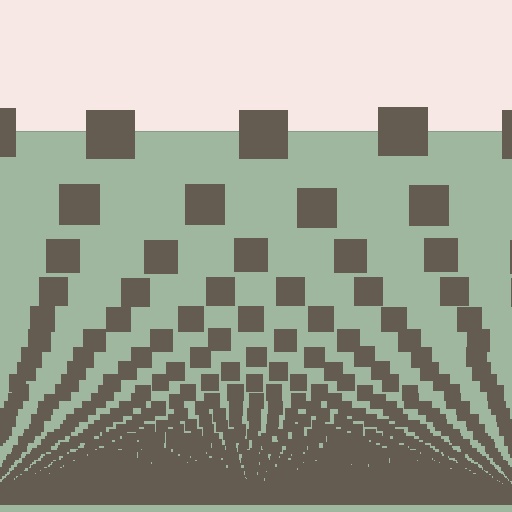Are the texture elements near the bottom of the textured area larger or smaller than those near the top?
Smaller. The gradient is inverted — elements near the bottom are smaller and denser.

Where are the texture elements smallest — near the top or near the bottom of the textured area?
Near the bottom.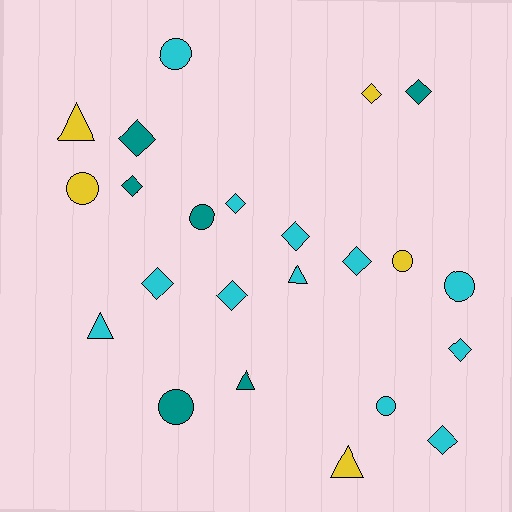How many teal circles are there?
There are 2 teal circles.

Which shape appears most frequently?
Diamond, with 11 objects.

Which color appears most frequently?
Cyan, with 12 objects.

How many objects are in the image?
There are 23 objects.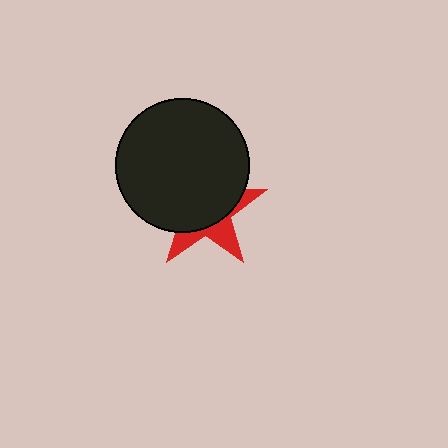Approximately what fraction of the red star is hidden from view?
Roughly 67% of the red star is hidden behind the black circle.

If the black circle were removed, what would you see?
You would see the complete red star.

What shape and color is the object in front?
The object in front is a black circle.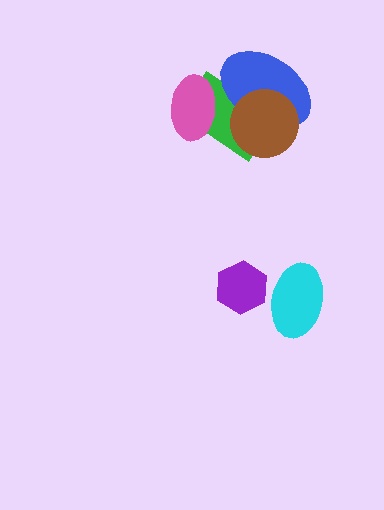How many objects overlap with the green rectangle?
3 objects overlap with the green rectangle.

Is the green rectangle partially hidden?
Yes, it is partially covered by another shape.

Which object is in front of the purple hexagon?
The cyan ellipse is in front of the purple hexagon.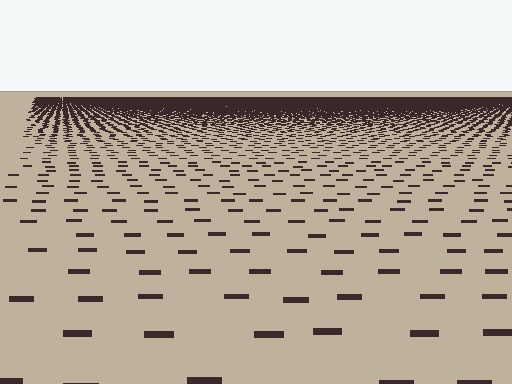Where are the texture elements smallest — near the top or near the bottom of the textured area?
Near the top.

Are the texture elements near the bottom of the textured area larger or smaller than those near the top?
Larger. Near the bottom, elements are closer to the viewer and appear at a bigger on-screen size.